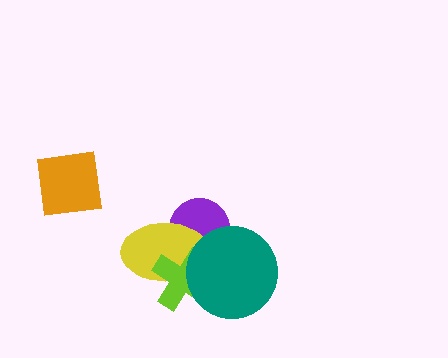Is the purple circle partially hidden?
Yes, it is partially covered by another shape.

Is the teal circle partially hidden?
No, no other shape covers it.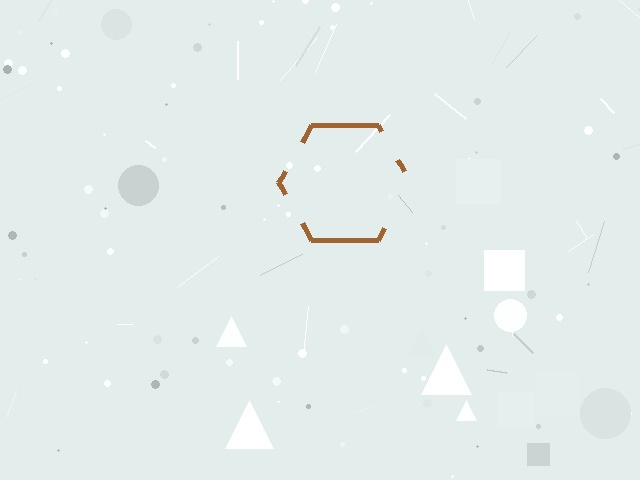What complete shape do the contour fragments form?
The contour fragments form a hexagon.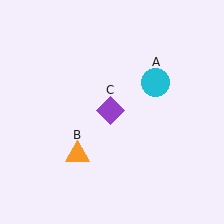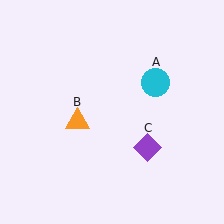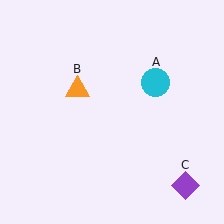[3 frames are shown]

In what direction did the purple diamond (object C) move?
The purple diamond (object C) moved down and to the right.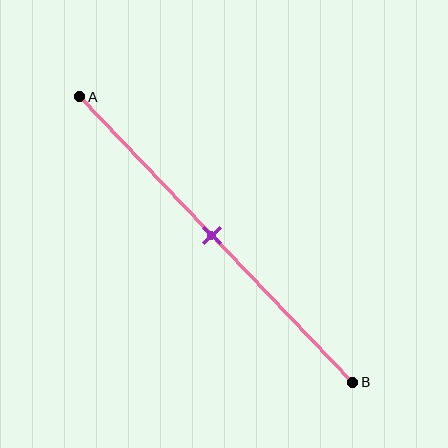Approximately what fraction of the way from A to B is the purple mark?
The purple mark is approximately 50% of the way from A to B.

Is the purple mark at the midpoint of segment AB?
Yes, the mark is approximately at the midpoint.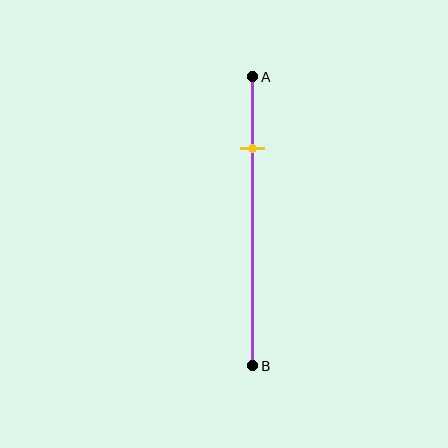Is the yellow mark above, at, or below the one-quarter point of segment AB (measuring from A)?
The yellow mark is approximately at the one-quarter point of segment AB.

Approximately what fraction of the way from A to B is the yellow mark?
The yellow mark is approximately 25% of the way from A to B.